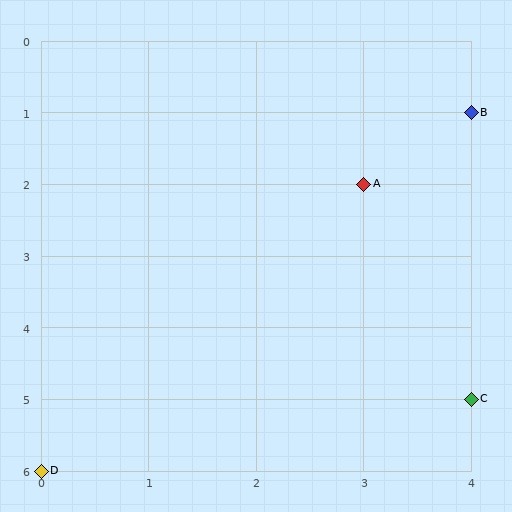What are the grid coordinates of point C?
Point C is at grid coordinates (4, 5).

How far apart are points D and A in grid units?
Points D and A are 3 columns and 4 rows apart (about 5.0 grid units diagonally).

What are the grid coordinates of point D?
Point D is at grid coordinates (0, 6).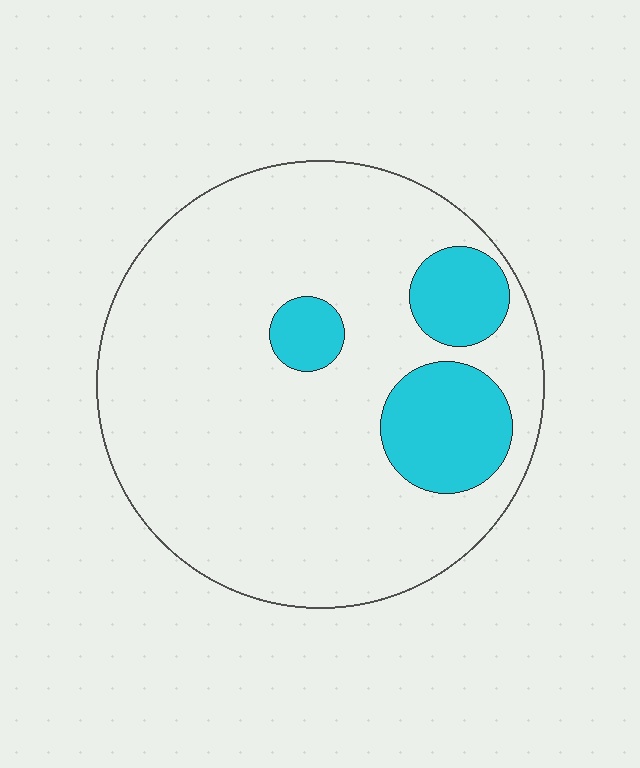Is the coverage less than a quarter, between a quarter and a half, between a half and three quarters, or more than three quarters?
Less than a quarter.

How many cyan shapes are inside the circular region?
3.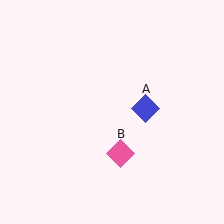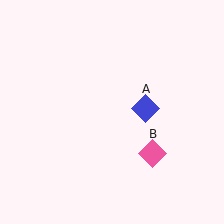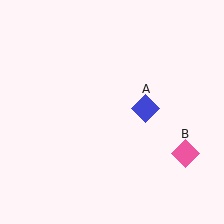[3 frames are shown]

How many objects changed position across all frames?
1 object changed position: pink diamond (object B).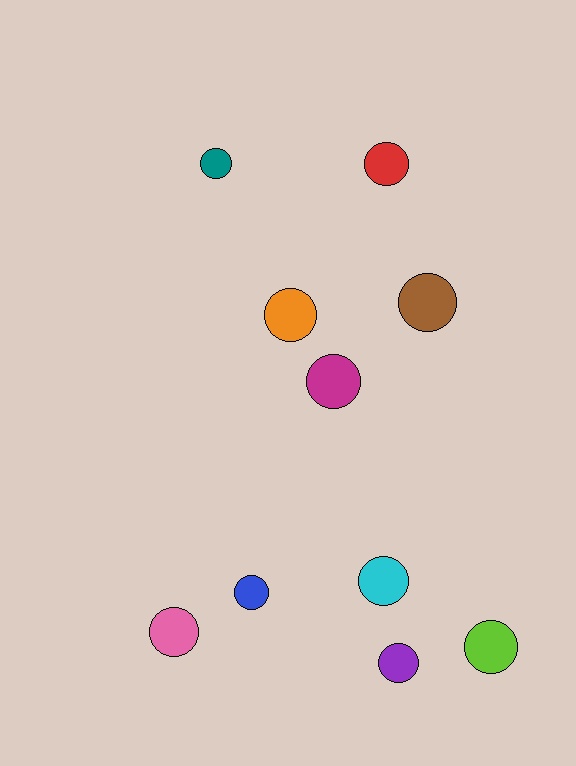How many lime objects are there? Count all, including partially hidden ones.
There is 1 lime object.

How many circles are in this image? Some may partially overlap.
There are 10 circles.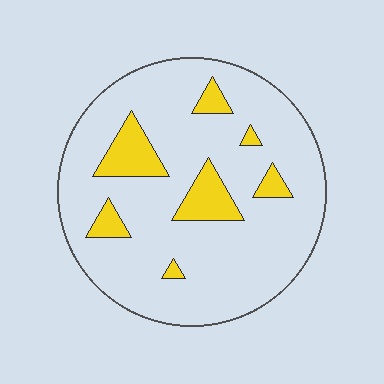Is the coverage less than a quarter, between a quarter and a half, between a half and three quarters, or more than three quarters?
Less than a quarter.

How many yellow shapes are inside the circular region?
7.